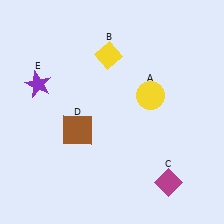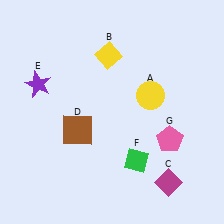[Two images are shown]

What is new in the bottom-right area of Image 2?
A pink pentagon (G) was added in the bottom-right area of Image 2.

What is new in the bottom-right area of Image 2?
A green diamond (F) was added in the bottom-right area of Image 2.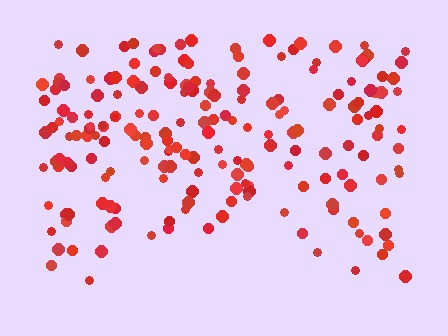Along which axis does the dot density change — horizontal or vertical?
Vertical.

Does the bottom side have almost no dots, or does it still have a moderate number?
Still a moderate number, just noticeably fewer than the top.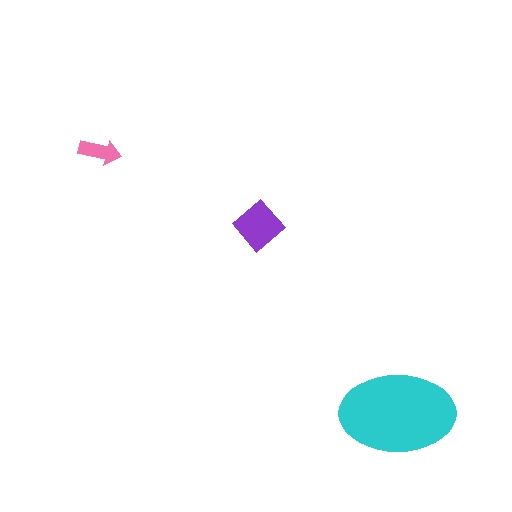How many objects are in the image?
There are 3 objects in the image.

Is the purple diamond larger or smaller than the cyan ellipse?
Smaller.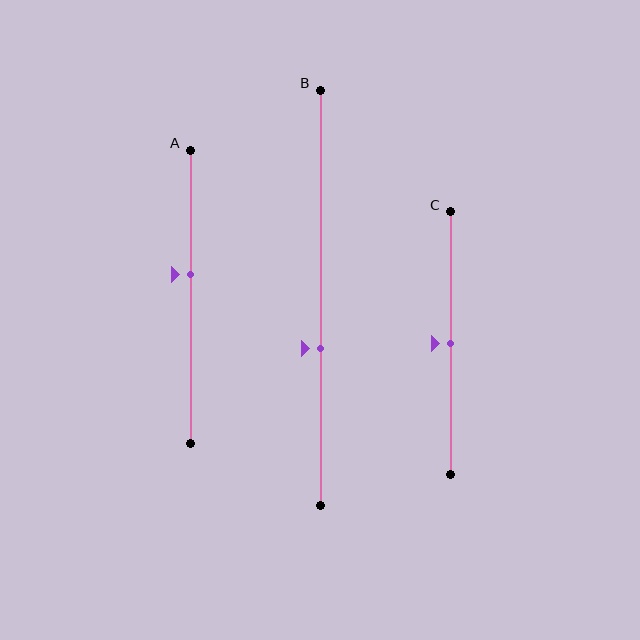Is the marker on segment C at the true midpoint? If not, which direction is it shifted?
Yes, the marker on segment C is at the true midpoint.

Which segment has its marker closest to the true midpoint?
Segment C has its marker closest to the true midpoint.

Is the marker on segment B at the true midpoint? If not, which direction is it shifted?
No, the marker on segment B is shifted downward by about 12% of the segment length.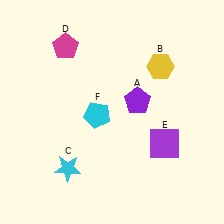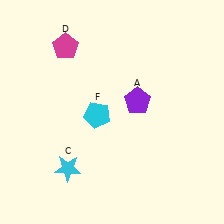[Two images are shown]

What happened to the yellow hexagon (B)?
The yellow hexagon (B) was removed in Image 2. It was in the top-right area of Image 1.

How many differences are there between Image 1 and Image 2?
There are 2 differences between the two images.